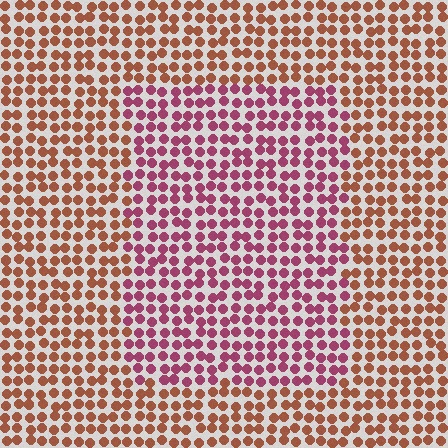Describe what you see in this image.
The image is filled with small brown elements in a uniform arrangement. A rectangle-shaped region is visible where the elements are tinted to a slightly different hue, forming a subtle color boundary.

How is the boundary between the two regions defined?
The boundary is defined purely by a slight shift in hue (about 42 degrees). Spacing, size, and orientation are identical on both sides.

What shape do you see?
I see a rectangle.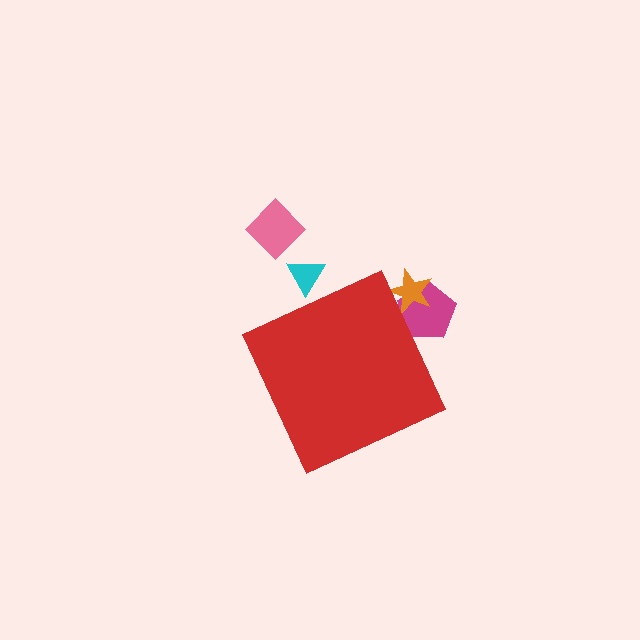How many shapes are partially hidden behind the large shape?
3 shapes are partially hidden.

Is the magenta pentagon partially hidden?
Yes, the magenta pentagon is partially hidden behind the red diamond.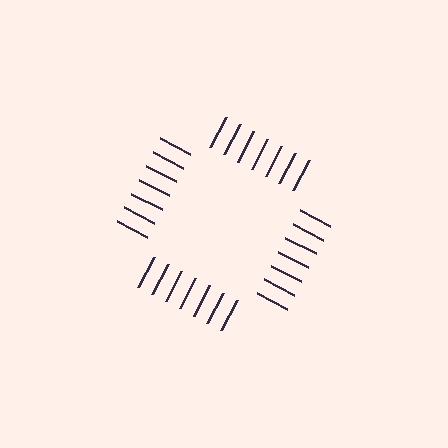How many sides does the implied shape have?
4 sides — the line-ends trace a square.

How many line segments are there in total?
28 — 7 along each of the 4 edges.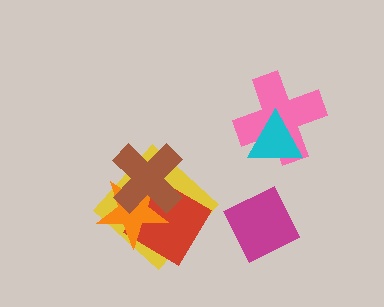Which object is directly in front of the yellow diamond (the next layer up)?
The red diamond is directly in front of the yellow diamond.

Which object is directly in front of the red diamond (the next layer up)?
The orange star is directly in front of the red diamond.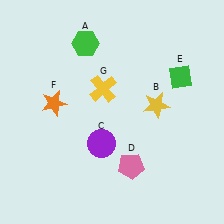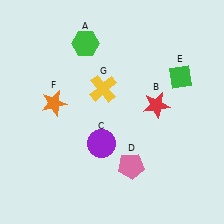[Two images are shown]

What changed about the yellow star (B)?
In Image 1, B is yellow. In Image 2, it changed to red.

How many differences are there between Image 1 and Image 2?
There is 1 difference between the two images.